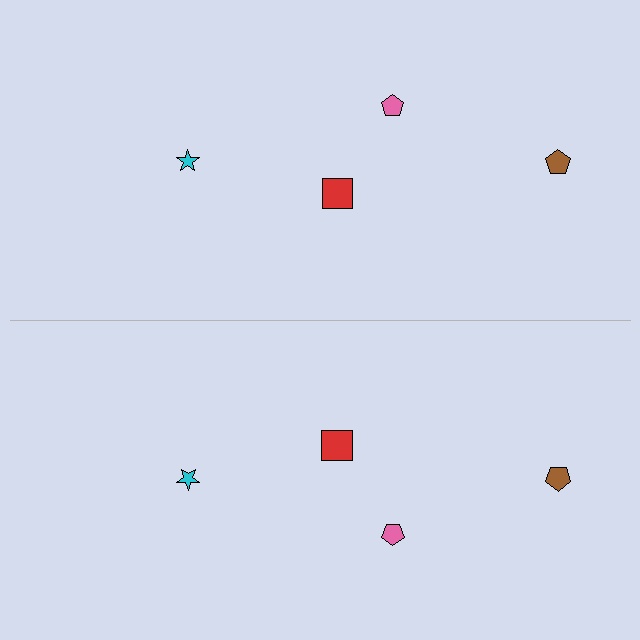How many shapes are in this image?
There are 8 shapes in this image.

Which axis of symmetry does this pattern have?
The pattern has a horizontal axis of symmetry running through the center of the image.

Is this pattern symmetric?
Yes, this pattern has bilateral (reflection) symmetry.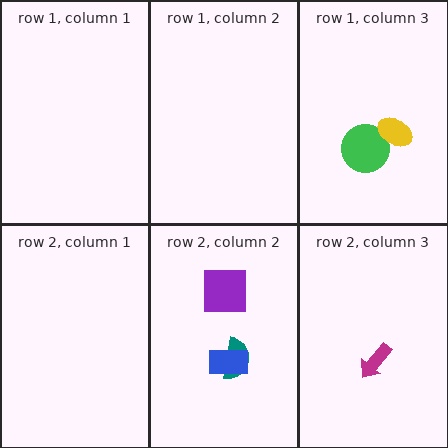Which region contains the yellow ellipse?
The row 1, column 3 region.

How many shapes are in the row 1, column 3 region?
2.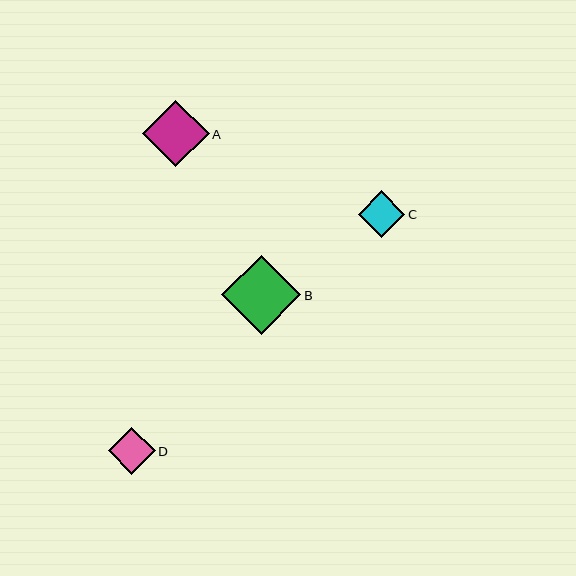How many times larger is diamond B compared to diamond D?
Diamond B is approximately 1.7 times the size of diamond D.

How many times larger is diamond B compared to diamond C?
Diamond B is approximately 1.7 times the size of diamond C.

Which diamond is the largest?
Diamond B is the largest with a size of approximately 79 pixels.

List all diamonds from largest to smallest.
From largest to smallest: B, A, D, C.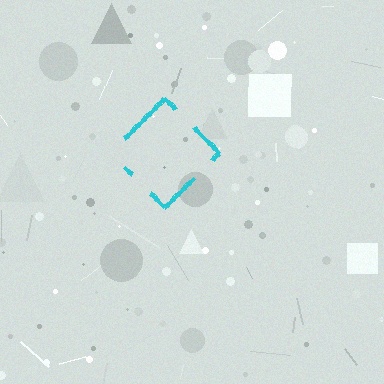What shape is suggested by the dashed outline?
The dashed outline suggests a diamond.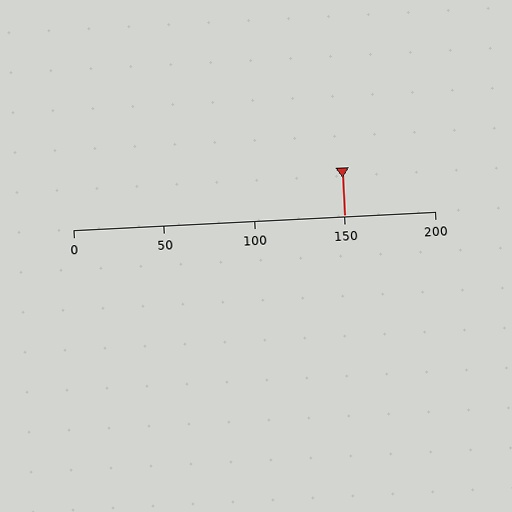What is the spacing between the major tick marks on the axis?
The major ticks are spaced 50 apart.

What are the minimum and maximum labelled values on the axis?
The axis runs from 0 to 200.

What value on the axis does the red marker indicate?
The marker indicates approximately 150.